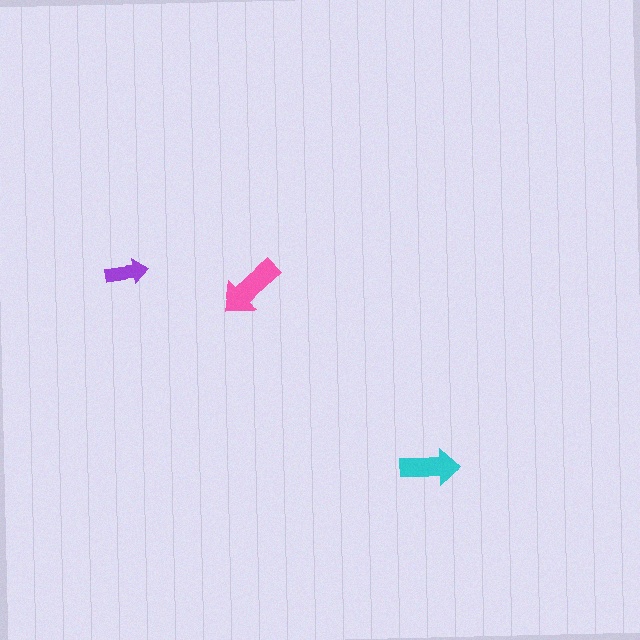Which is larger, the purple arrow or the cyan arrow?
The cyan one.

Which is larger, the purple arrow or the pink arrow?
The pink one.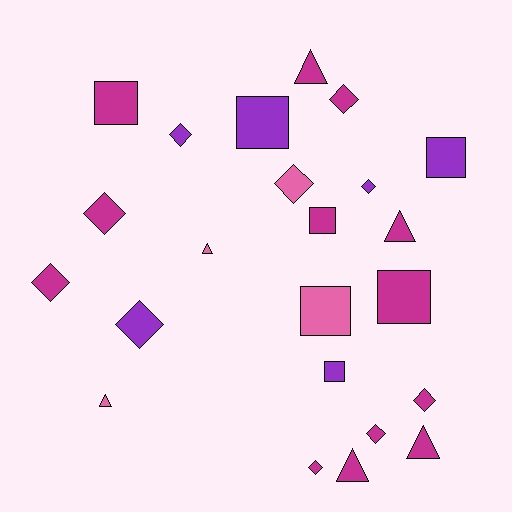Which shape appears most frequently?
Diamond, with 10 objects.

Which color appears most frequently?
Magenta, with 13 objects.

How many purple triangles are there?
There are no purple triangles.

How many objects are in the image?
There are 23 objects.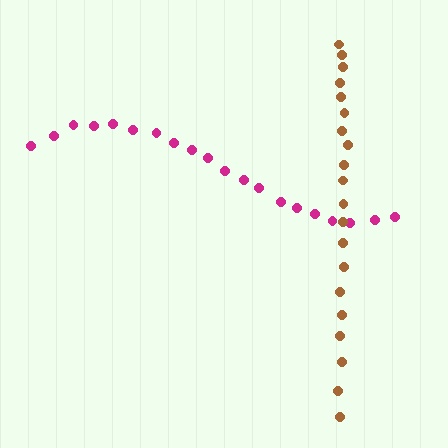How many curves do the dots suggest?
There are 2 distinct paths.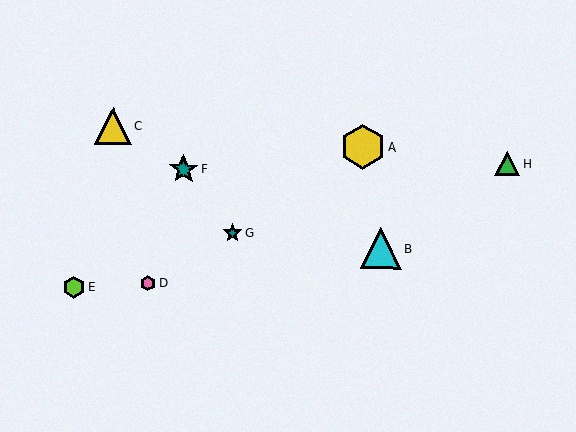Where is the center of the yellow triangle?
The center of the yellow triangle is at (113, 126).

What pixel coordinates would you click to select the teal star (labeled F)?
Click at (184, 169) to select the teal star F.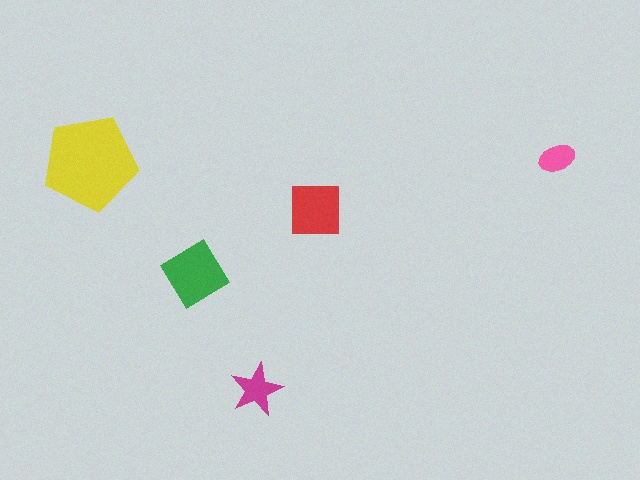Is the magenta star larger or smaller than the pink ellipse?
Larger.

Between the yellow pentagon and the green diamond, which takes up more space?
The yellow pentagon.